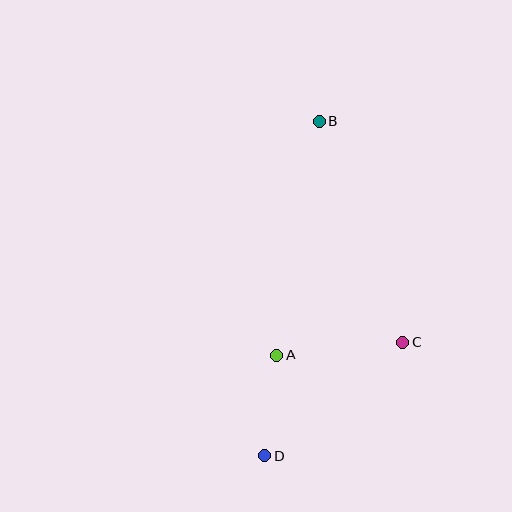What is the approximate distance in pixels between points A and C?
The distance between A and C is approximately 127 pixels.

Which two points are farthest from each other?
Points B and D are farthest from each other.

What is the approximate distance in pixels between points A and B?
The distance between A and B is approximately 238 pixels.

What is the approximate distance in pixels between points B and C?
The distance between B and C is approximately 236 pixels.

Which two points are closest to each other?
Points A and D are closest to each other.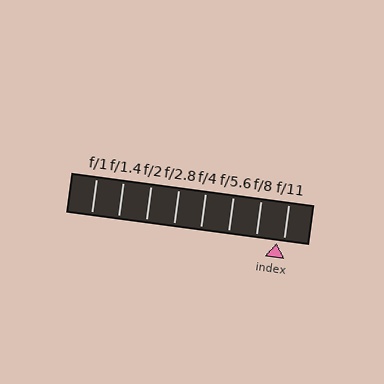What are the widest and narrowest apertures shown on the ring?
The widest aperture shown is f/1 and the narrowest is f/11.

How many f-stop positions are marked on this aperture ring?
There are 8 f-stop positions marked.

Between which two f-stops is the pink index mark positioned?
The index mark is between f/8 and f/11.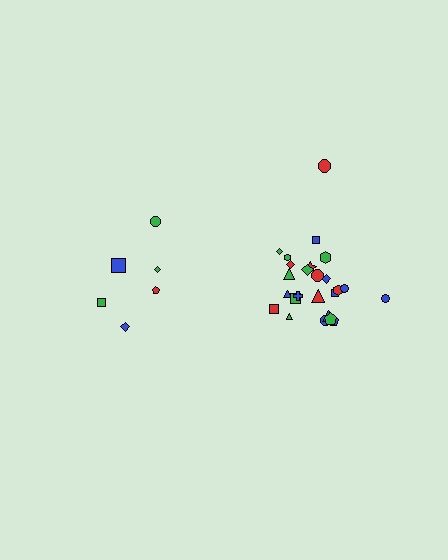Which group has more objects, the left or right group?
The right group.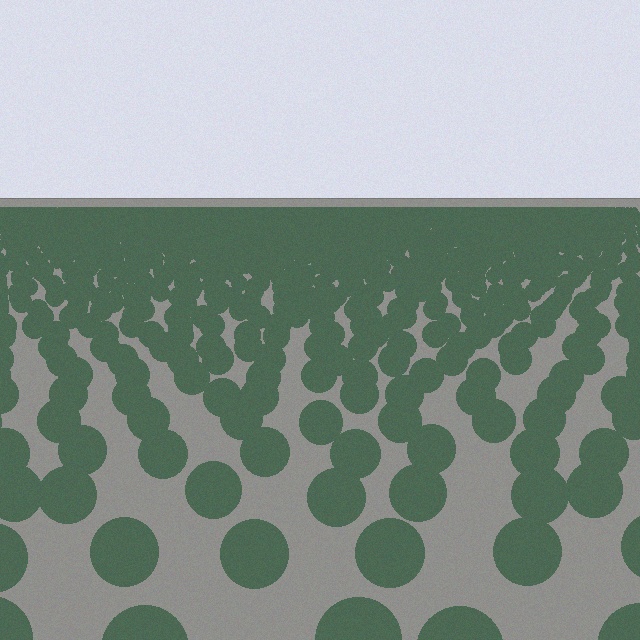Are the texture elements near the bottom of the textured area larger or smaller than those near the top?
Larger. Near the bottom, elements are closer to the viewer and appear at a bigger on-screen size.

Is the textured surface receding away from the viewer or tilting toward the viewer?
The surface is receding away from the viewer. Texture elements get smaller and denser toward the top.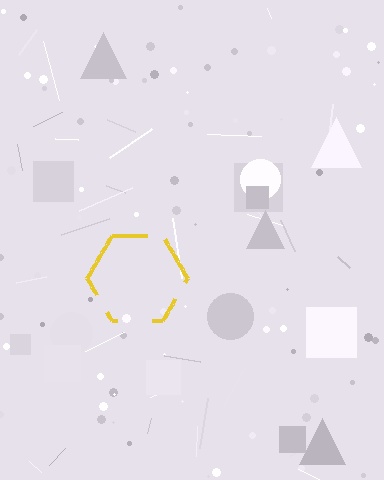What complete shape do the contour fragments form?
The contour fragments form a hexagon.